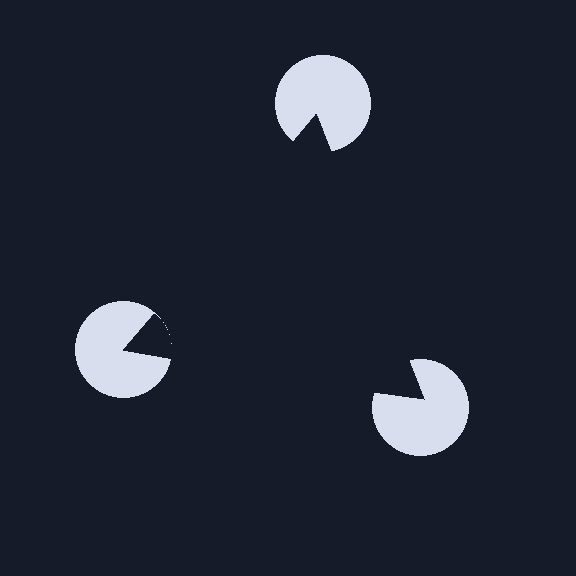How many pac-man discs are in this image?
There are 3 — one at each vertex of the illusory triangle.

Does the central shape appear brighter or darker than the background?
It typically appears slightly darker than the background, even though no actual brightness change is drawn.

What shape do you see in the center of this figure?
An illusory triangle — its edges are inferred from the aligned wedge cuts in the pac-man discs, not physically drawn.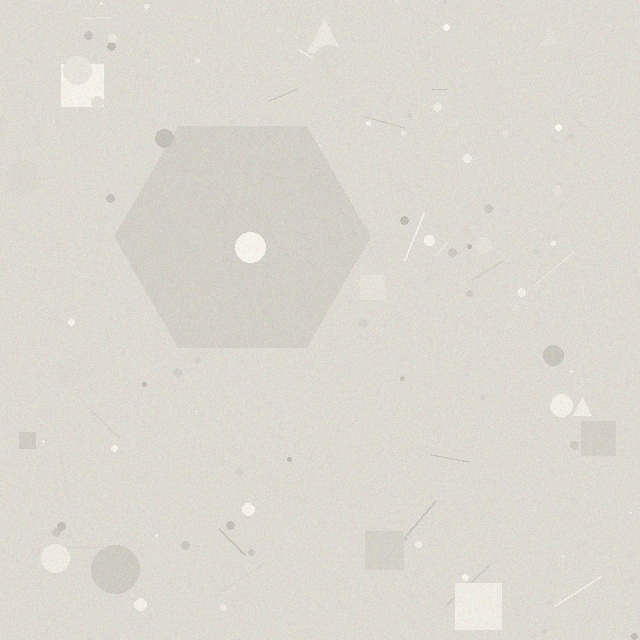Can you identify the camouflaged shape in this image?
The camouflaged shape is a hexagon.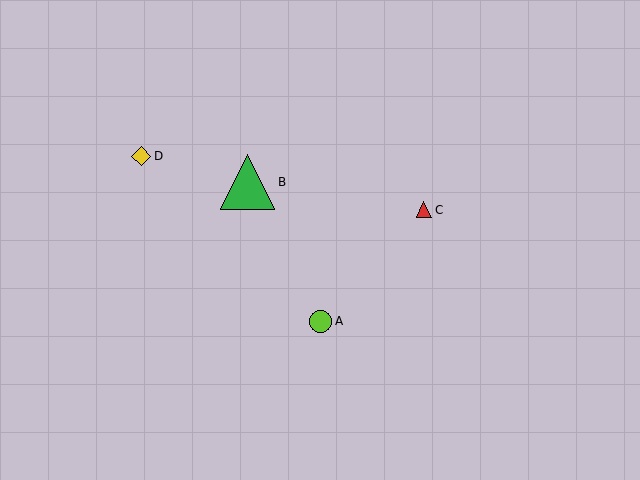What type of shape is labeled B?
Shape B is a green triangle.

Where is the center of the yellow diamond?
The center of the yellow diamond is at (141, 156).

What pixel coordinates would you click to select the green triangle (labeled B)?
Click at (247, 182) to select the green triangle B.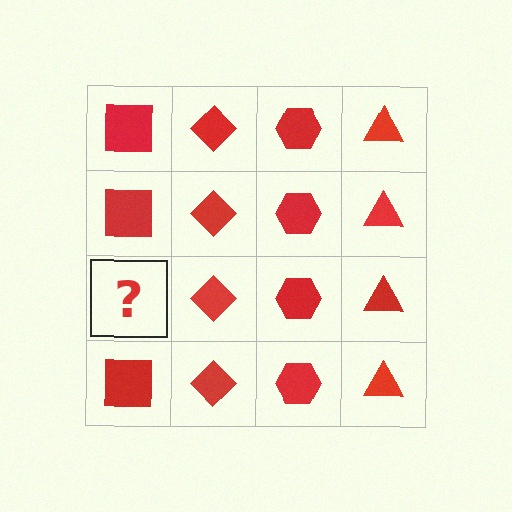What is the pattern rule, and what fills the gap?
The rule is that each column has a consistent shape. The gap should be filled with a red square.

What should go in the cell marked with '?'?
The missing cell should contain a red square.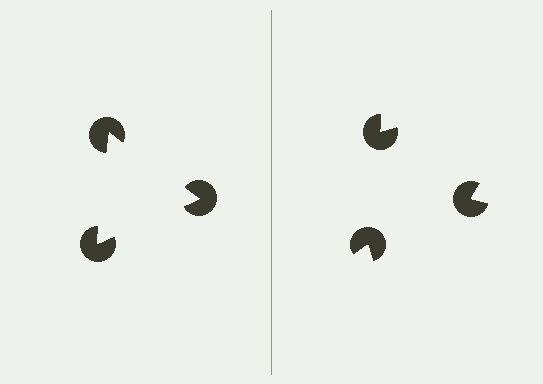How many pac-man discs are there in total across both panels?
6 — 3 on each side.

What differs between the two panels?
The pac-man discs are positioned identically on both sides; only the wedge orientations differ. On the left they align to a triangle; on the right they are misaligned.